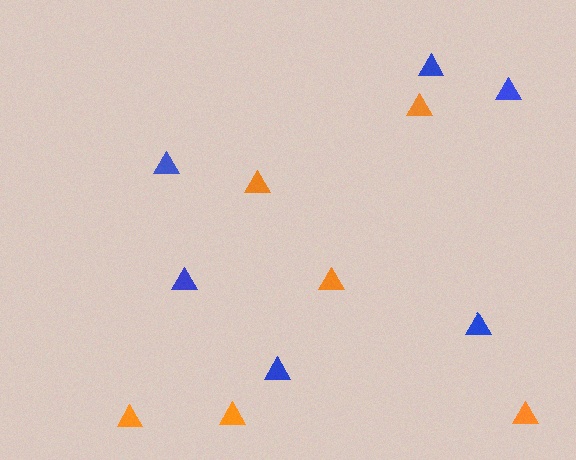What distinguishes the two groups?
There are 2 groups: one group of orange triangles (6) and one group of blue triangles (6).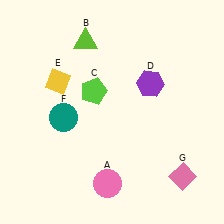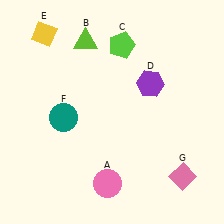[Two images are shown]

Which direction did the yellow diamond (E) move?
The yellow diamond (E) moved up.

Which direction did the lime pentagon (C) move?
The lime pentagon (C) moved up.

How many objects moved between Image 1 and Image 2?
2 objects moved between the two images.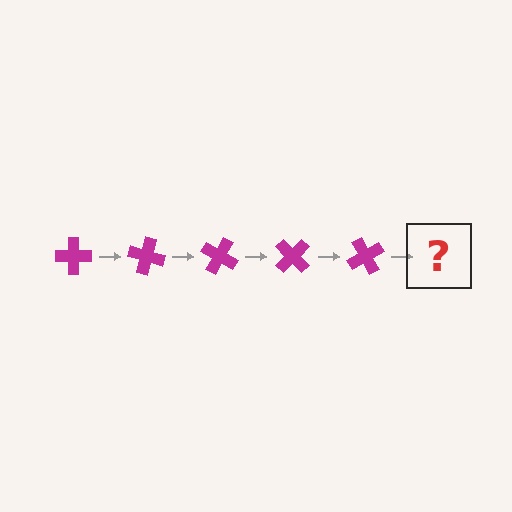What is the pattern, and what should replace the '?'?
The pattern is that the cross rotates 15 degrees each step. The '?' should be a magenta cross rotated 75 degrees.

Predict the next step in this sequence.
The next step is a magenta cross rotated 75 degrees.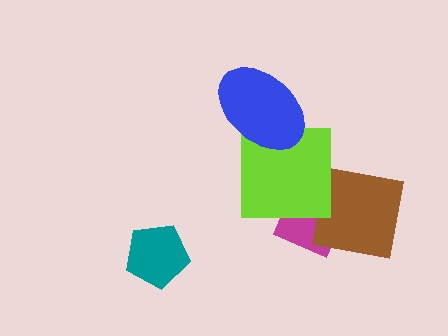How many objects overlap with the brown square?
1 object overlaps with the brown square.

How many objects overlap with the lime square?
2 objects overlap with the lime square.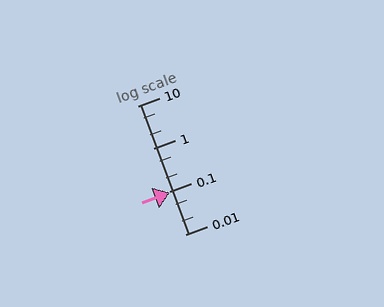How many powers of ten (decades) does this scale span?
The scale spans 3 decades, from 0.01 to 10.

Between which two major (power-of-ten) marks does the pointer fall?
The pointer is between 0.01 and 0.1.